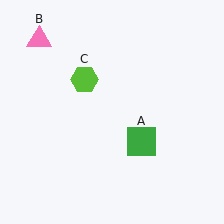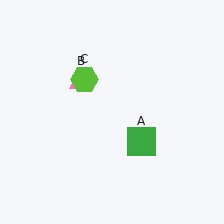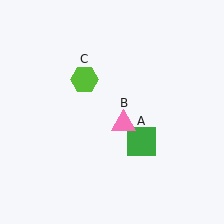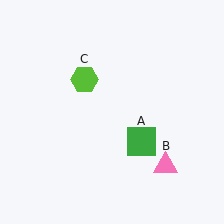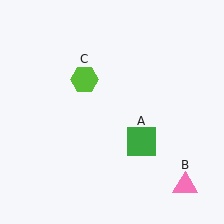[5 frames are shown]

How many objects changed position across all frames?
1 object changed position: pink triangle (object B).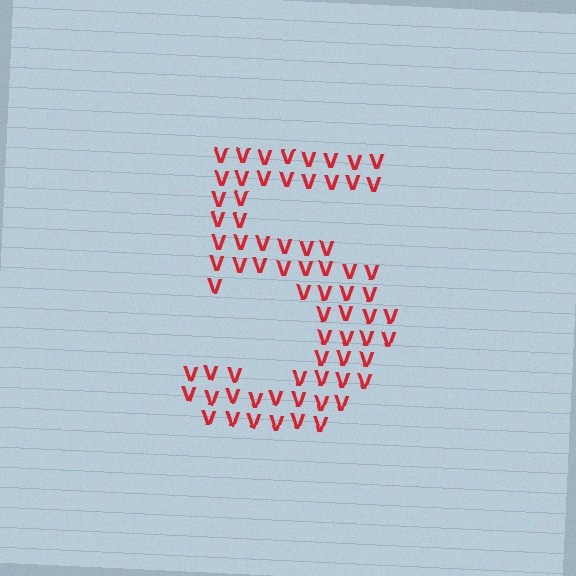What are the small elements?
The small elements are letter V's.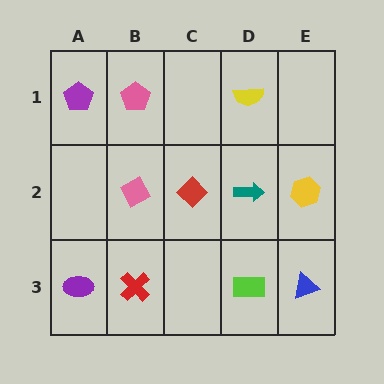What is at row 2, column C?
A red diamond.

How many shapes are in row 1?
3 shapes.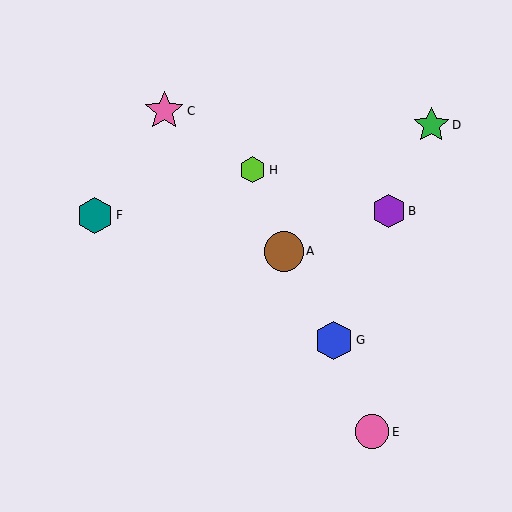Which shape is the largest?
The brown circle (labeled A) is the largest.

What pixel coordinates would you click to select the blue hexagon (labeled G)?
Click at (334, 341) to select the blue hexagon G.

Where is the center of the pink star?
The center of the pink star is at (164, 111).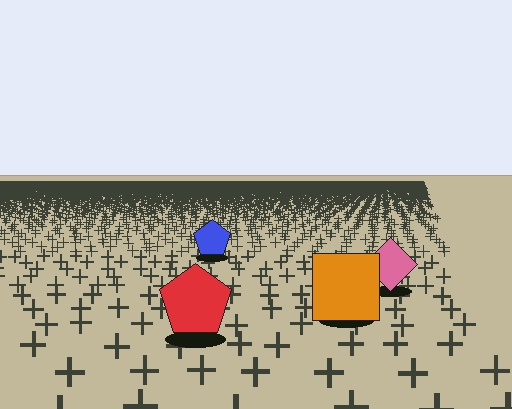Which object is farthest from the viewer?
The blue pentagon is farthest from the viewer. It appears smaller and the ground texture around it is denser.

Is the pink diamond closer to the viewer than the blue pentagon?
Yes. The pink diamond is closer — you can tell from the texture gradient: the ground texture is coarser near it.